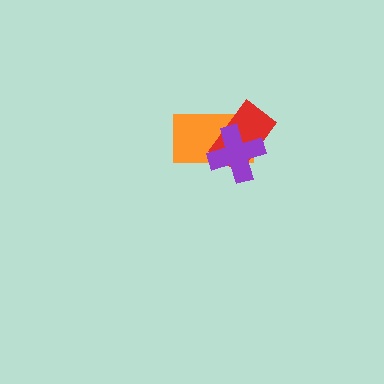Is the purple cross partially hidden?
No, no other shape covers it.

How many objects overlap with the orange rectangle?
2 objects overlap with the orange rectangle.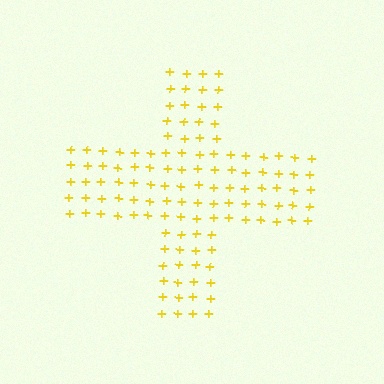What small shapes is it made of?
It is made of small plus signs.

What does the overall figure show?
The overall figure shows a cross.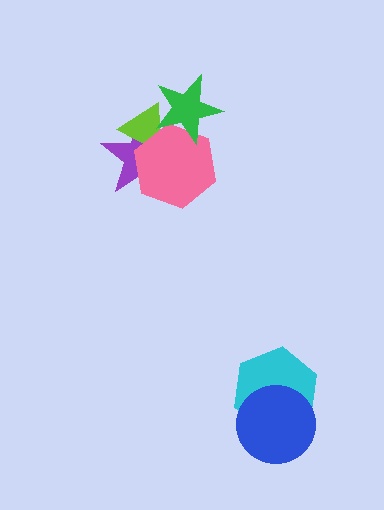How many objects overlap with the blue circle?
1 object overlaps with the blue circle.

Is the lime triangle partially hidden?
Yes, it is partially covered by another shape.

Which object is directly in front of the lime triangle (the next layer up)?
The pink hexagon is directly in front of the lime triangle.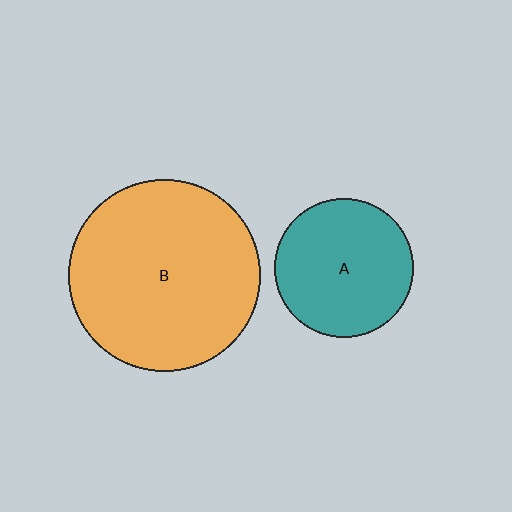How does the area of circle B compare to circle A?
Approximately 1.9 times.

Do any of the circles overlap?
No, none of the circles overlap.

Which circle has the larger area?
Circle B (orange).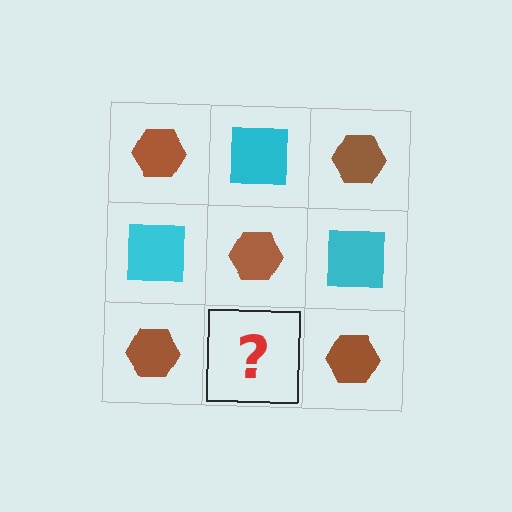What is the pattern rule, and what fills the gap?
The rule is that it alternates brown hexagon and cyan square in a checkerboard pattern. The gap should be filled with a cyan square.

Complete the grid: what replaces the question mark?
The question mark should be replaced with a cyan square.